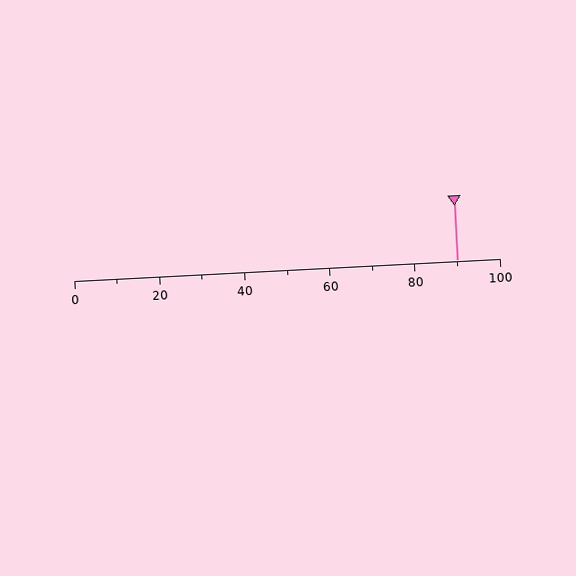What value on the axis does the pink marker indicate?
The marker indicates approximately 90.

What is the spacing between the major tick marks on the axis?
The major ticks are spaced 20 apart.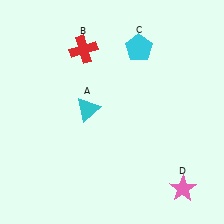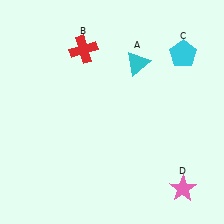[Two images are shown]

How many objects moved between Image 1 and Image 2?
2 objects moved between the two images.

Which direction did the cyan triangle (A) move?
The cyan triangle (A) moved right.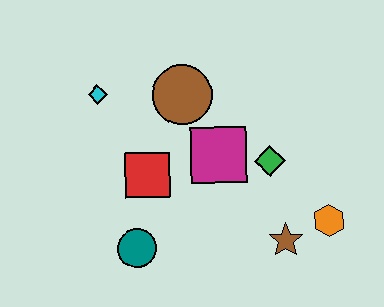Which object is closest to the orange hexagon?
The brown star is closest to the orange hexagon.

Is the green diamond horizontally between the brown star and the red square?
Yes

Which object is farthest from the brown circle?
The orange hexagon is farthest from the brown circle.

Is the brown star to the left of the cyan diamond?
No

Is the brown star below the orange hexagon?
Yes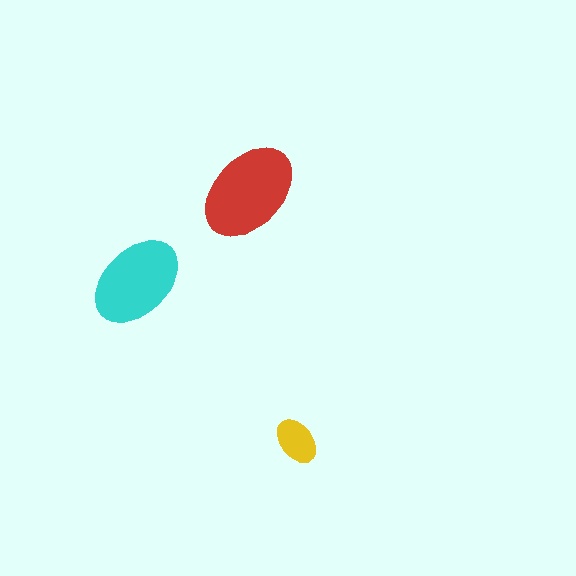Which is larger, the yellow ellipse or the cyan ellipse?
The cyan one.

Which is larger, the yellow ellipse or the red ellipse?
The red one.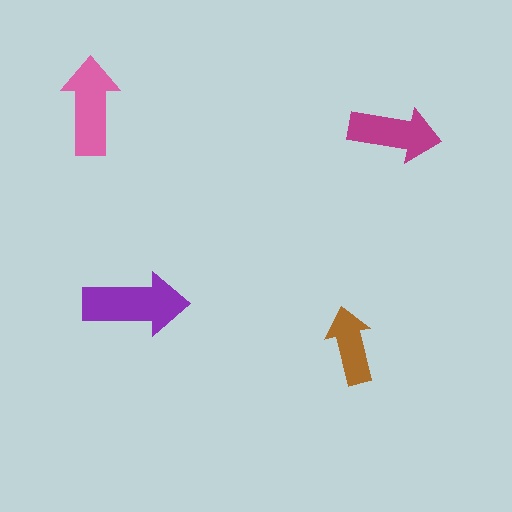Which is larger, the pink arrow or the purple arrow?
The purple one.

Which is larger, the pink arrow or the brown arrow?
The pink one.